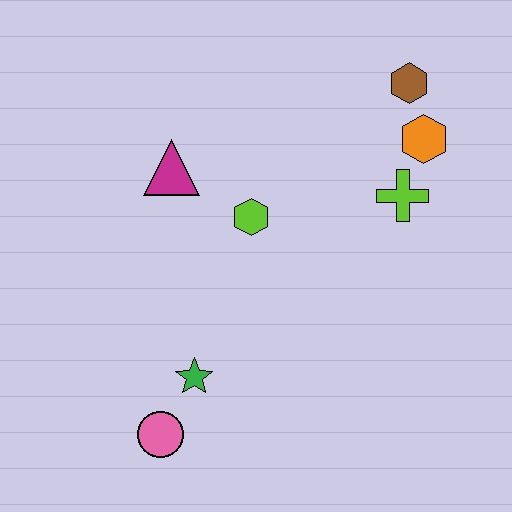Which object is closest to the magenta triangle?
The lime hexagon is closest to the magenta triangle.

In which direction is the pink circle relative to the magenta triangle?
The pink circle is below the magenta triangle.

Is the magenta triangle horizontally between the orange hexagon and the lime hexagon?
No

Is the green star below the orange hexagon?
Yes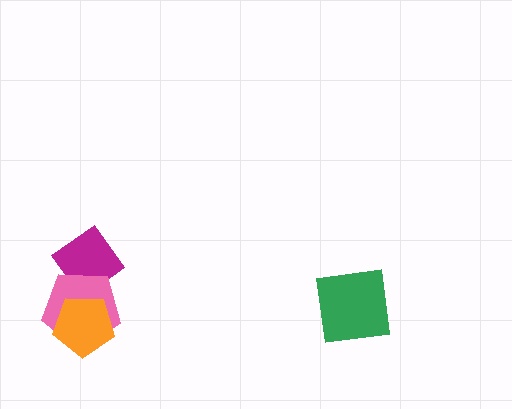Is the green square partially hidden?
No, no other shape covers it.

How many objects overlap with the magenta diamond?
1 object overlaps with the magenta diamond.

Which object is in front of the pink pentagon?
The orange pentagon is in front of the pink pentagon.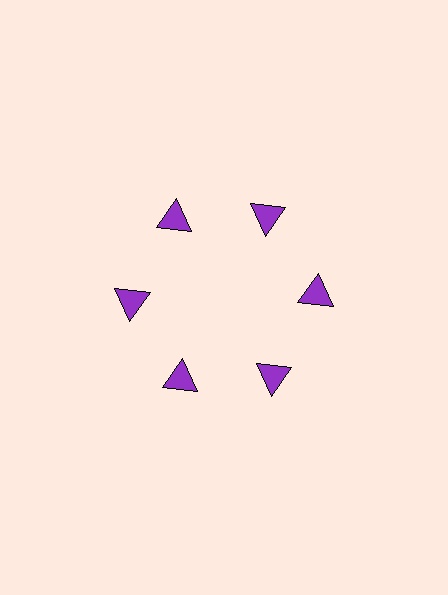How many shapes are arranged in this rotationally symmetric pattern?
There are 6 shapes, arranged in 6 groups of 1.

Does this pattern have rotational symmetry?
Yes, this pattern has 6-fold rotational symmetry. It looks the same after rotating 60 degrees around the center.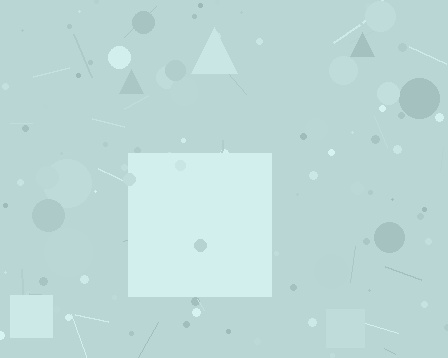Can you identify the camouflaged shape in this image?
The camouflaged shape is a square.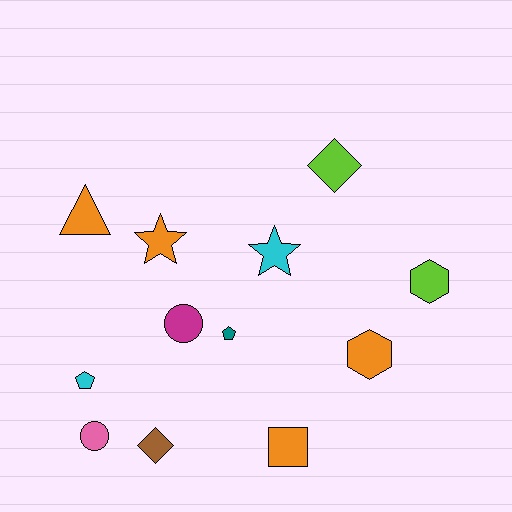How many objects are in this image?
There are 12 objects.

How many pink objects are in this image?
There is 1 pink object.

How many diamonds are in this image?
There are 2 diamonds.